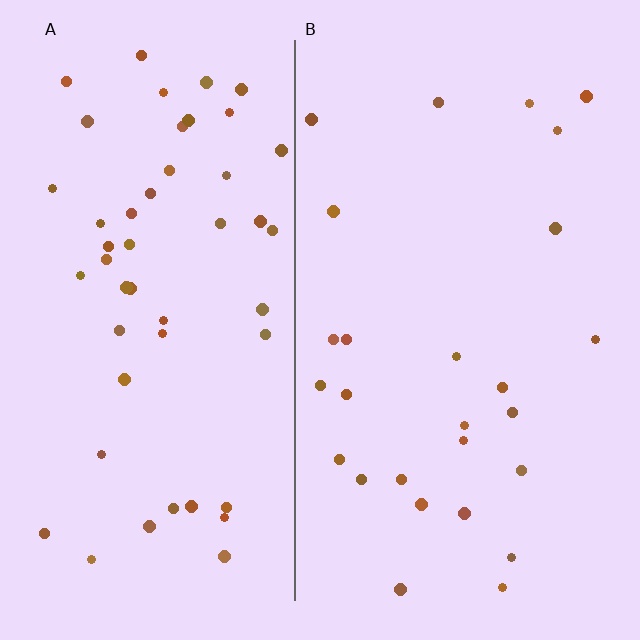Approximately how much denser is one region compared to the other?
Approximately 1.9× — region A over region B.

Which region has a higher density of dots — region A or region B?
A (the left).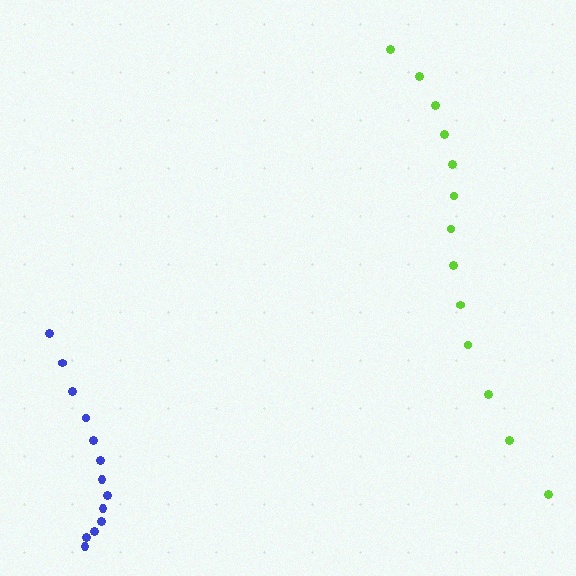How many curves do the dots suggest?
There are 2 distinct paths.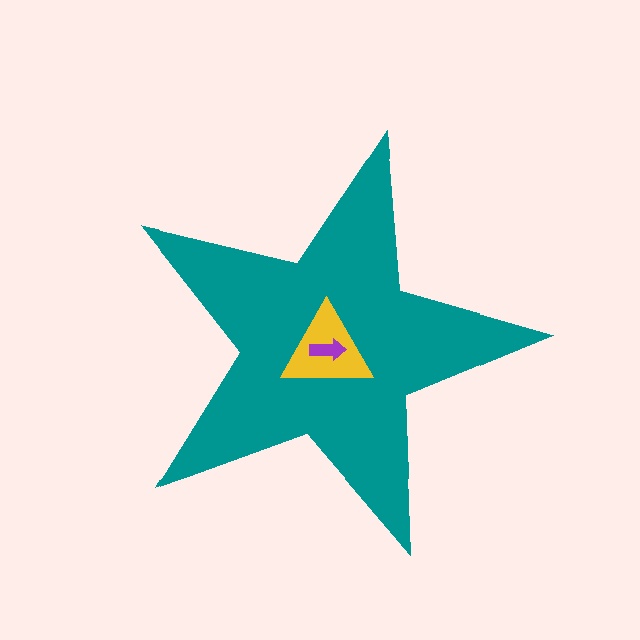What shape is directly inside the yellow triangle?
The purple arrow.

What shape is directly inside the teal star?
The yellow triangle.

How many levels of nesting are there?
3.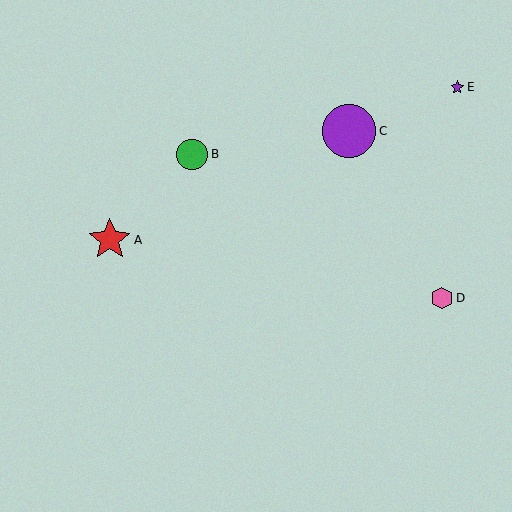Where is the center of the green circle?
The center of the green circle is at (192, 154).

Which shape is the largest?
The purple circle (labeled C) is the largest.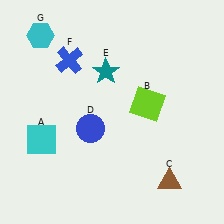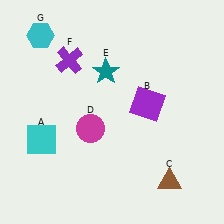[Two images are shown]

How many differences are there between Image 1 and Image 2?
There are 3 differences between the two images.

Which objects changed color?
B changed from lime to purple. D changed from blue to magenta. F changed from blue to purple.